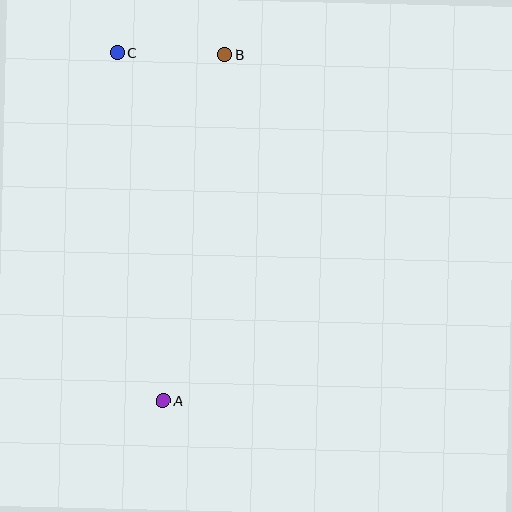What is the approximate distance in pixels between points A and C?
The distance between A and C is approximately 352 pixels.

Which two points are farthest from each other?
Points A and B are farthest from each other.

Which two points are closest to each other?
Points B and C are closest to each other.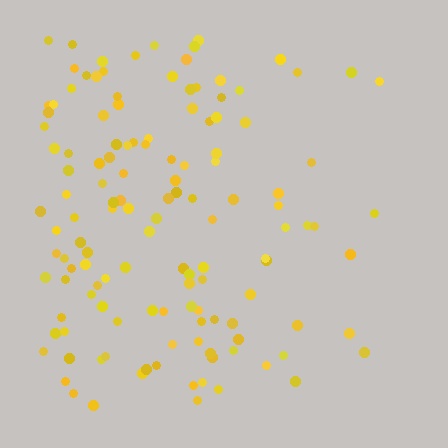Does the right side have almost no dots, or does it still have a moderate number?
Still a moderate number, just noticeably fewer than the left.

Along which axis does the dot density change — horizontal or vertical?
Horizontal.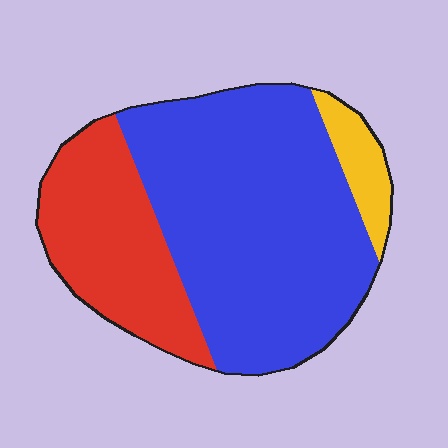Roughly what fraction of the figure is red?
Red covers around 30% of the figure.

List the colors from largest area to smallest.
From largest to smallest: blue, red, yellow.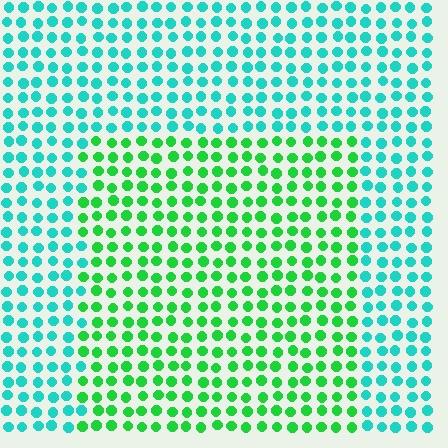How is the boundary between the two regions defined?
The boundary is defined purely by a slight shift in hue (about 46 degrees). Spacing, size, and orientation are identical on both sides.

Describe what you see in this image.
The image is filled with small cyan elements in a uniform arrangement. A rectangle-shaped region is visible where the elements are tinted to a slightly different hue, forming a subtle color boundary.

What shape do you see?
I see a rectangle.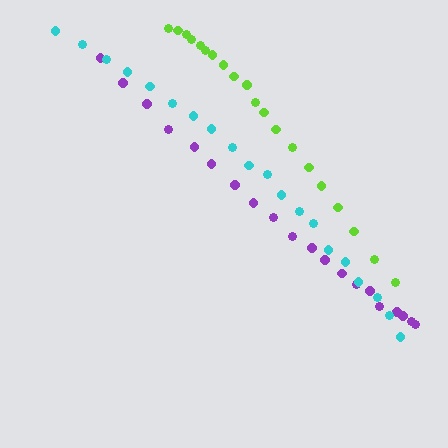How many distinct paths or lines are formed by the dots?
There are 3 distinct paths.